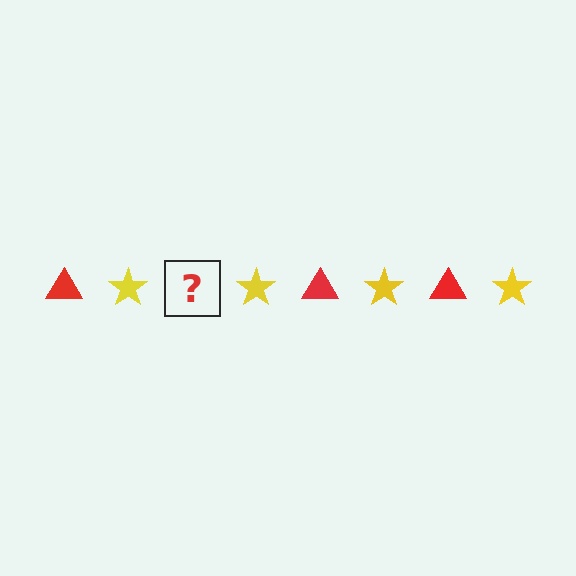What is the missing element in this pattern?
The missing element is a red triangle.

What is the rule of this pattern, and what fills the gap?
The rule is that the pattern alternates between red triangle and yellow star. The gap should be filled with a red triangle.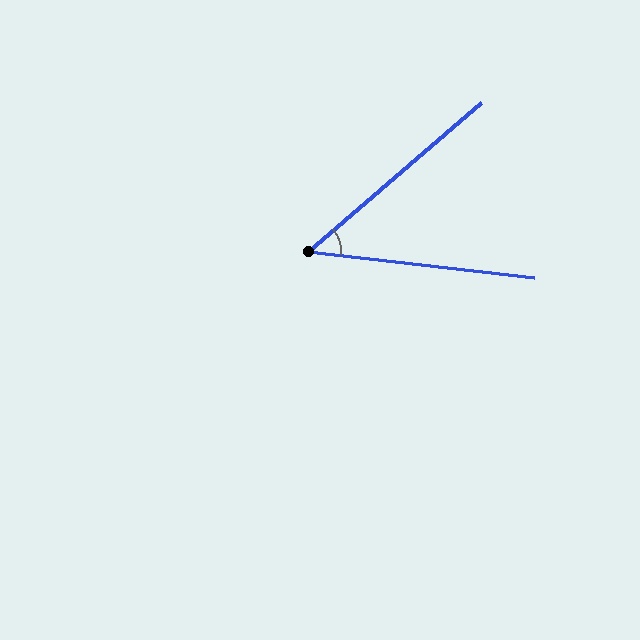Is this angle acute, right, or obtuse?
It is acute.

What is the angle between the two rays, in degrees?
Approximately 47 degrees.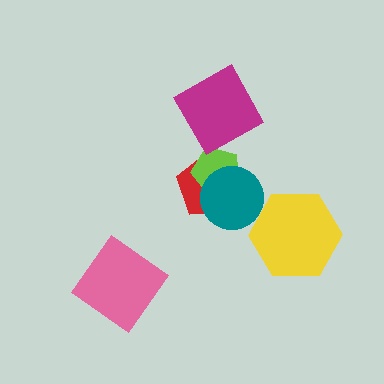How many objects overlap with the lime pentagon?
2 objects overlap with the lime pentagon.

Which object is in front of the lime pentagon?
The teal circle is in front of the lime pentagon.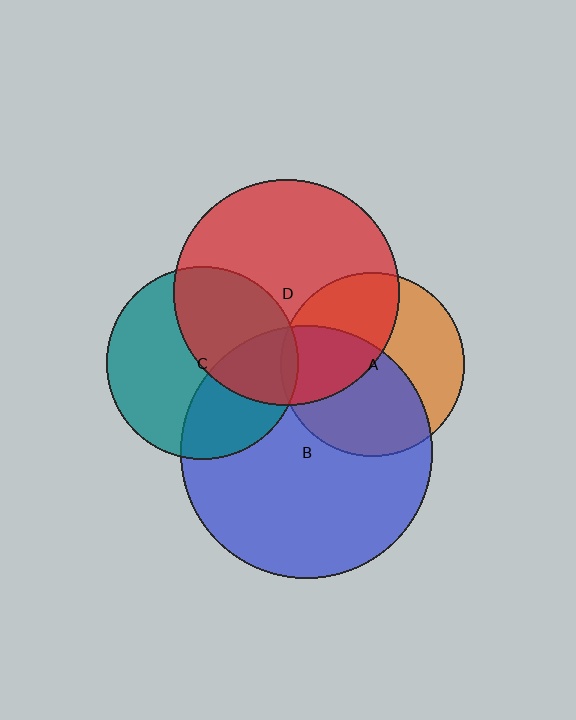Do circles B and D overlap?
Yes.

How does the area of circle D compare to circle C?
Approximately 1.4 times.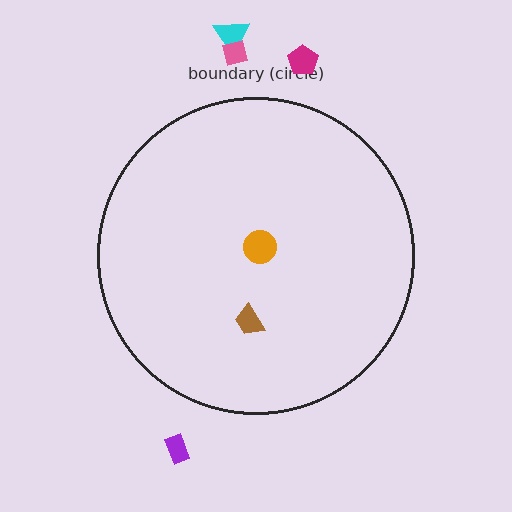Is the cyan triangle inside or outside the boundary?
Outside.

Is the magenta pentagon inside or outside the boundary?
Outside.